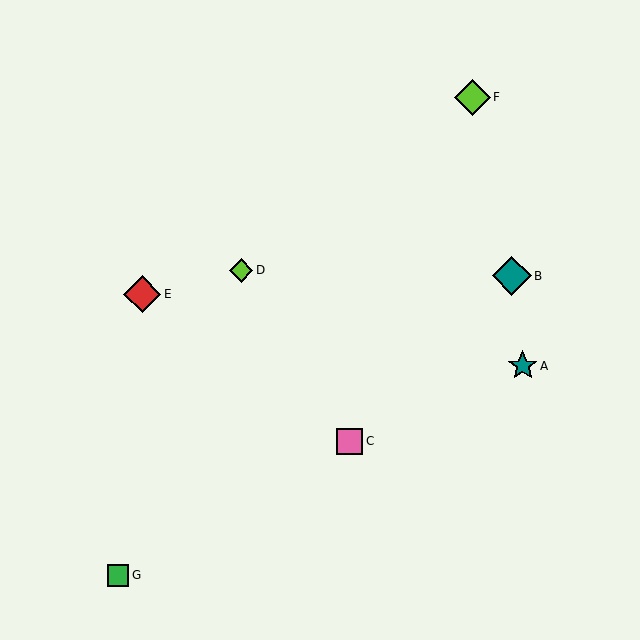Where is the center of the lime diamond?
The center of the lime diamond is at (472, 98).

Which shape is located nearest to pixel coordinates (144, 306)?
The red diamond (labeled E) at (142, 294) is nearest to that location.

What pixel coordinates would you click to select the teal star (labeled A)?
Click at (523, 366) to select the teal star A.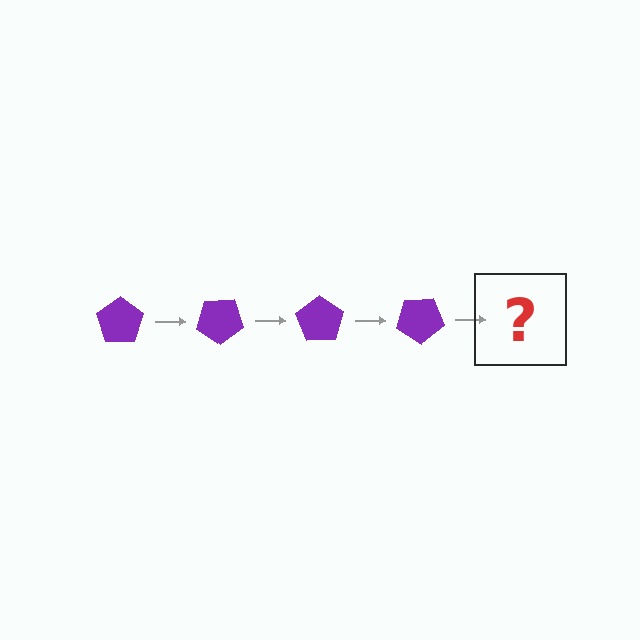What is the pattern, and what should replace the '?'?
The pattern is that the pentagon rotates 35 degrees each step. The '?' should be a purple pentagon rotated 140 degrees.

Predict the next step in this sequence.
The next step is a purple pentagon rotated 140 degrees.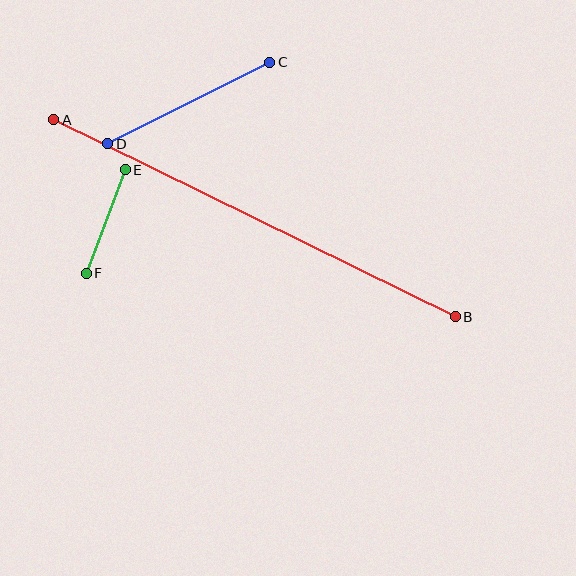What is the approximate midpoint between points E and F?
The midpoint is at approximately (106, 221) pixels.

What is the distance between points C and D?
The distance is approximately 182 pixels.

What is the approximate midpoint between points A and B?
The midpoint is at approximately (255, 218) pixels.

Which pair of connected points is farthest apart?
Points A and B are farthest apart.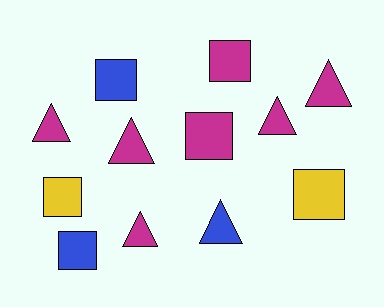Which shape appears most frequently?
Square, with 6 objects.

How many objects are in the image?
There are 12 objects.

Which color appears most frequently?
Magenta, with 7 objects.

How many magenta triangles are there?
There are 5 magenta triangles.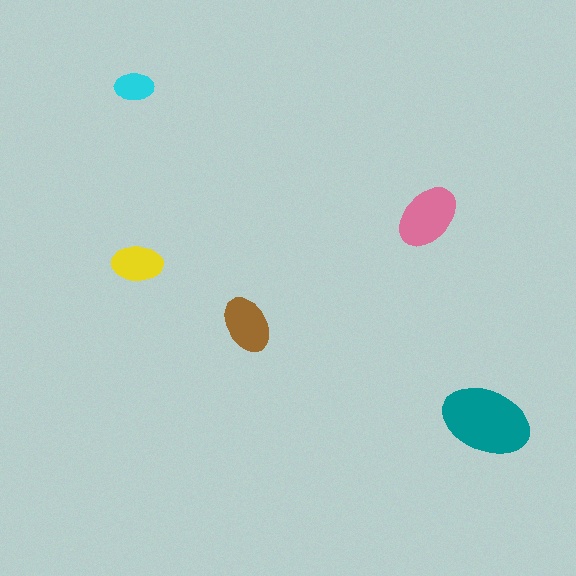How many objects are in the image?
There are 5 objects in the image.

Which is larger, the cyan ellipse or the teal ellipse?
The teal one.